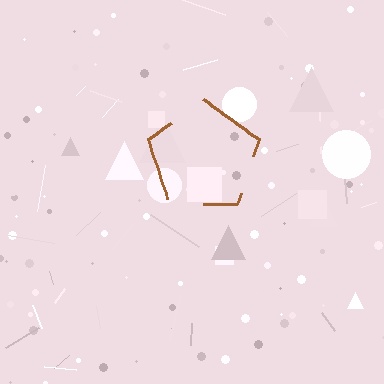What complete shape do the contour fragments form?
The contour fragments form a pentagon.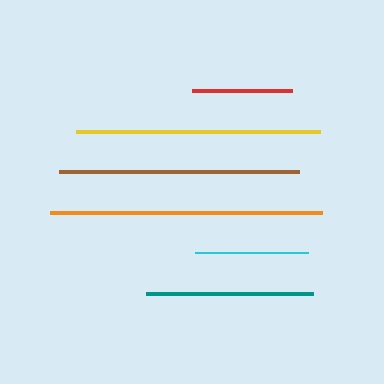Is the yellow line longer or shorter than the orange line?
The orange line is longer than the yellow line.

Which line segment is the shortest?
The red line is the shortest at approximately 100 pixels.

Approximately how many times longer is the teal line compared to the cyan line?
The teal line is approximately 1.5 times the length of the cyan line.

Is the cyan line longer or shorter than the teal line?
The teal line is longer than the cyan line.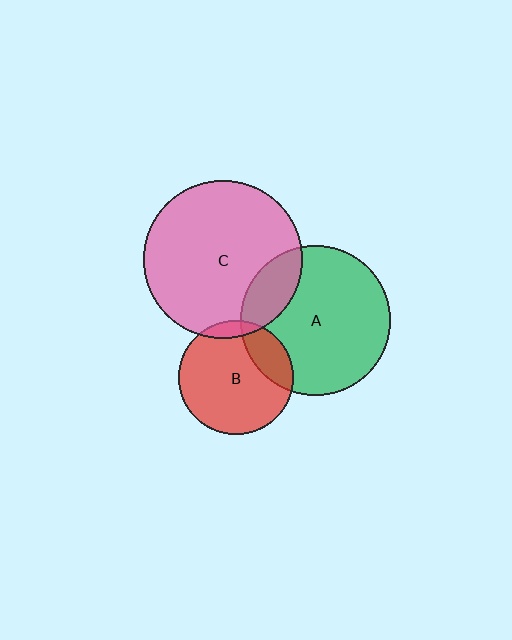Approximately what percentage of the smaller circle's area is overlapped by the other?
Approximately 20%.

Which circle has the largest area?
Circle C (pink).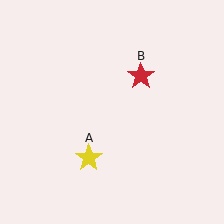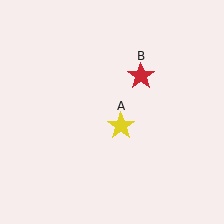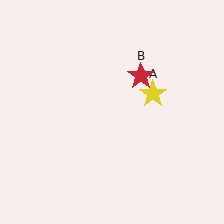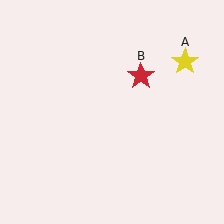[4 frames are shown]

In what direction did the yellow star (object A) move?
The yellow star (object A) moved up and to the right.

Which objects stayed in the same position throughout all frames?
Red star (object B) remained stationary.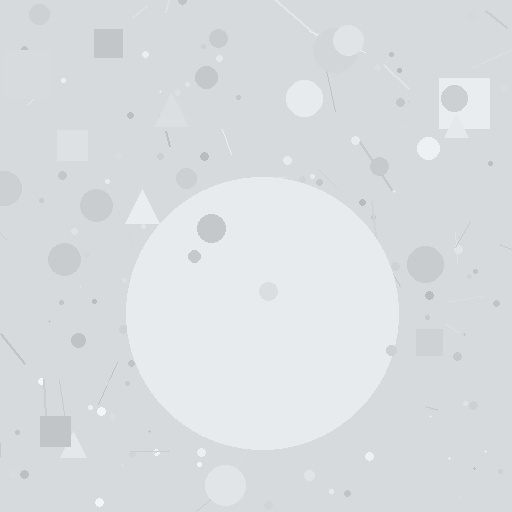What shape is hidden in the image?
A circle is hidden in the image.